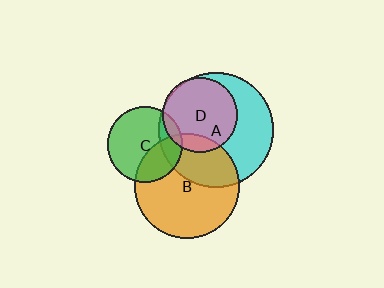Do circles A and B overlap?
Yes.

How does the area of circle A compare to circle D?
Approximately 2.3 times.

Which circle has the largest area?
Circle A (cyan).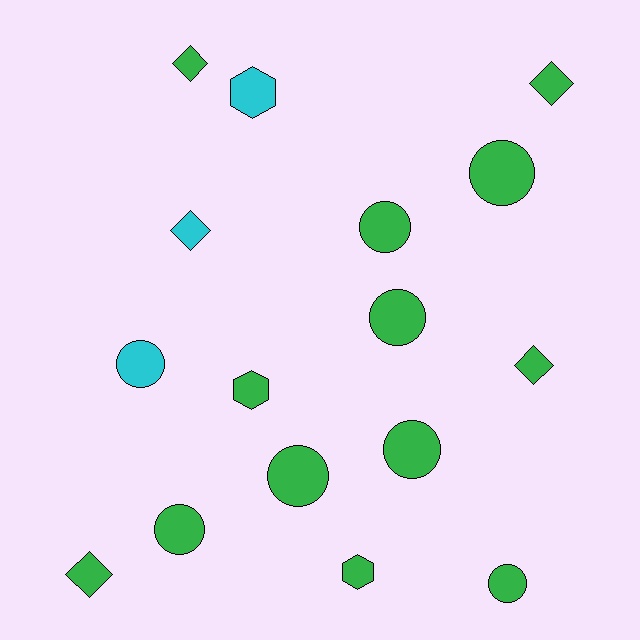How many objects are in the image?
There are 16 objects.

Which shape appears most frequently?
Circle, with 8 objects.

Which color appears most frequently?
Green, with 13 objects.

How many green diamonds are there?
There are 4 green diamonds.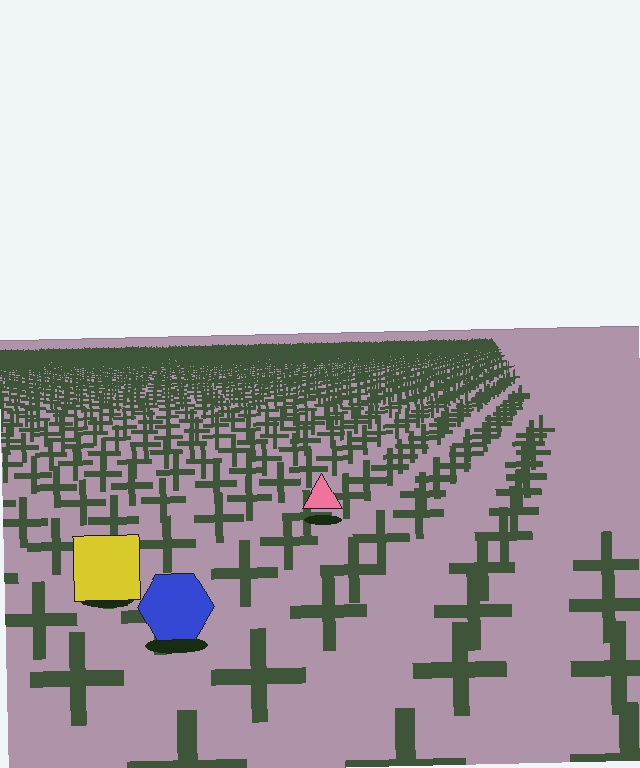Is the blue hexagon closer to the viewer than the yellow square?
Yes. The blue hexagon is closer — you can tell from the texture gradient: the ground texture is coarser near it.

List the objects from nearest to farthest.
From nearest to farthest: the blue hexagon, the yellow square, the pink triangle.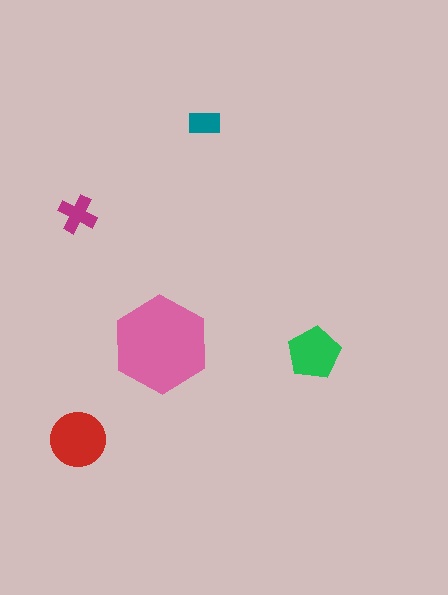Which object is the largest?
The pink hexagon.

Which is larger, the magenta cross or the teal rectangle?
The magenta cross.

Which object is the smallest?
The teal rectangle.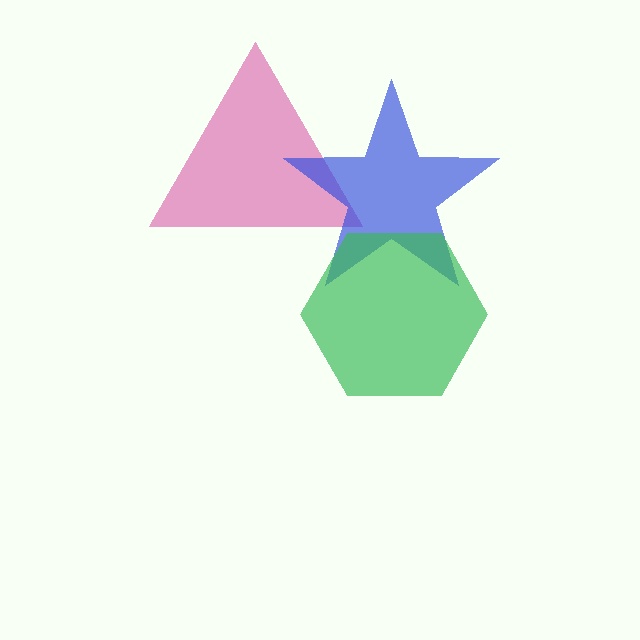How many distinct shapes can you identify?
There are 3 distinct shapes: a magenta triangle, a blue star, a green hexagon.